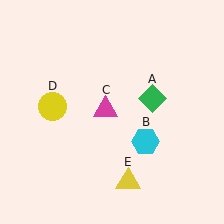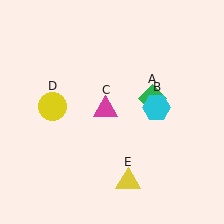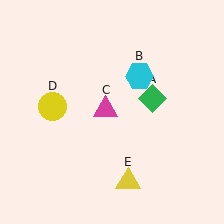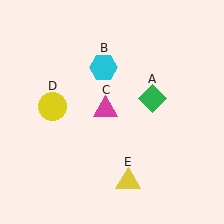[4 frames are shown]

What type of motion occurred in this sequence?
The cyan hexagon (object B) rotated counterclockwise around the center of the scene.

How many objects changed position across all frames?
1 object changed position: cyan hexagon (object B).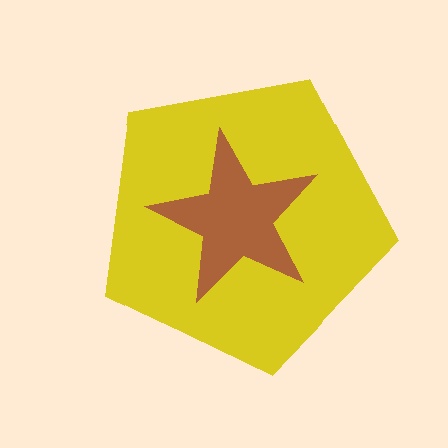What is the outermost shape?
The yellow pentagon.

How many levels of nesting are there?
2.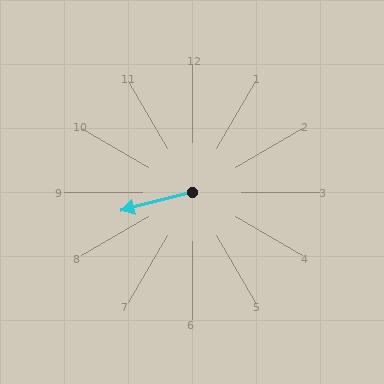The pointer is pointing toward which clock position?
Roughly 9 o'clock.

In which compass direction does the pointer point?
West.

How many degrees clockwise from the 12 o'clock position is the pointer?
Approximately 256 degrees.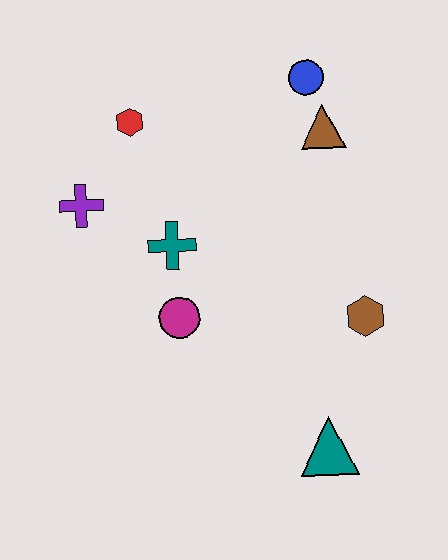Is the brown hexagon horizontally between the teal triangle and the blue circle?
No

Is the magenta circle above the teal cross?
No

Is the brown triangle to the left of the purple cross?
No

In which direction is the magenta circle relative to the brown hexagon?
The magenta circle is to the left of the brown hexagon.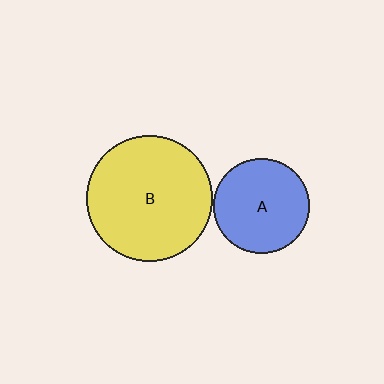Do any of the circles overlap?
No, none of the circles overlap.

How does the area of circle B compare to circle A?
Approximately 1.8 times.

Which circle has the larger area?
Circle B (yellow).